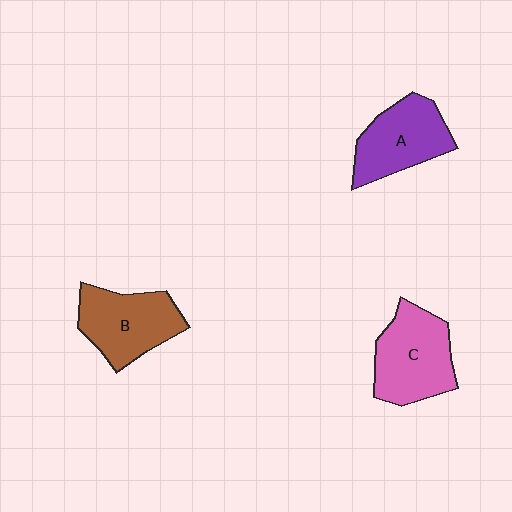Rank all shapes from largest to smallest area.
From largest to smallest: C (pink), B (brown), A (purple).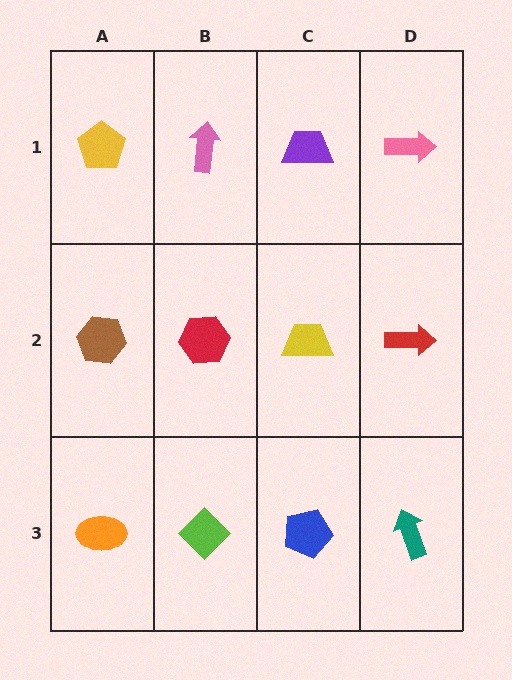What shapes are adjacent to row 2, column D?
A pink arrow (row 1, column D), a teal arrow (row 3, column D), a yellow trapezoid (row 2, column C).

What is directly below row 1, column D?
A red arrow.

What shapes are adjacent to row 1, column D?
A red arrow (row 2, column D), a purple trapezoid (row 1, column C).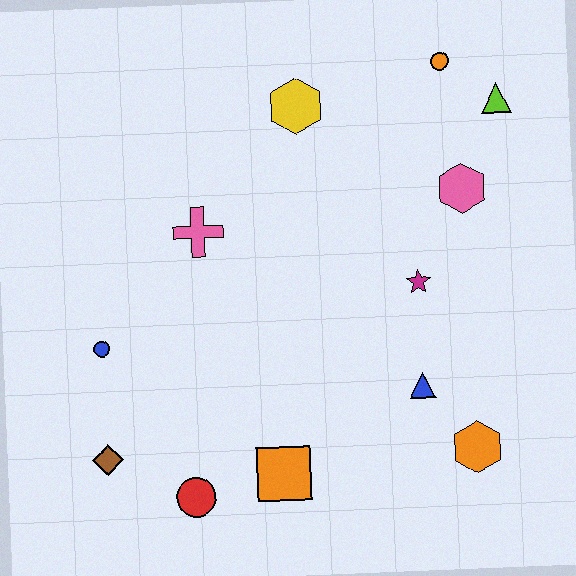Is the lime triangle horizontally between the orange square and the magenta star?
No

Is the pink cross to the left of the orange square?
Yes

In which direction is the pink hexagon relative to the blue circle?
The pink hexagon is to the right of the blue circle.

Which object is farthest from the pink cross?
The orange hexagon is farthest from the pink cross.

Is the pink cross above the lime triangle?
No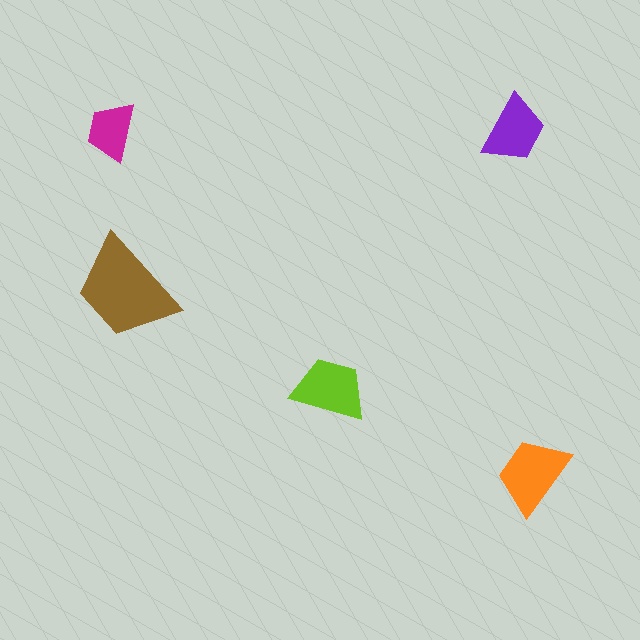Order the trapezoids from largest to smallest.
the brown one, the orange one, the lime one, the purple one, the magenta one.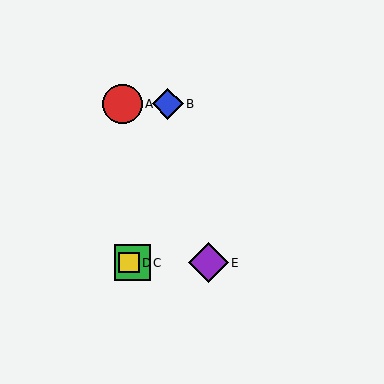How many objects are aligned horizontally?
3 objects (C, D, E) are aligned horizontally.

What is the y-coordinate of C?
Object C is at y≈263.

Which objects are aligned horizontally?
Objects C, D, E are aligned horizontally.